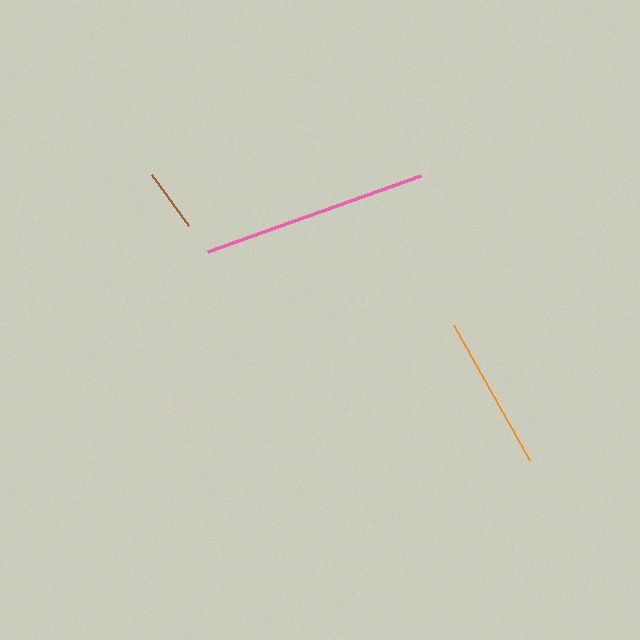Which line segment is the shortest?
The brown line is the shortest at approximately 63 pixels.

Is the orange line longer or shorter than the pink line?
The pink line is longer than the orange line.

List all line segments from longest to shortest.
From longest to shortest: pink, orange, brown.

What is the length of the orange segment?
The orange segment is approximately 155 pixels long.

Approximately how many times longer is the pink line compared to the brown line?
The pink line is approximately 3.6 times the length of the brown line.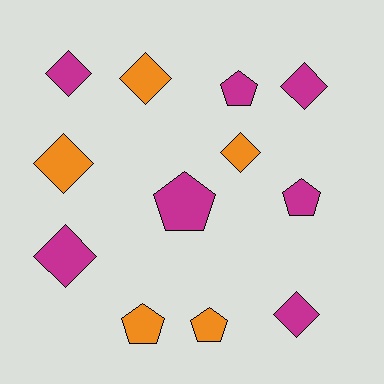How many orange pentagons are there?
There are 2 orange pentagons.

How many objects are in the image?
There are 12 objects.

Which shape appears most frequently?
Diamond, with 7 objects.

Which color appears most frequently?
Magenta, with 7 objects.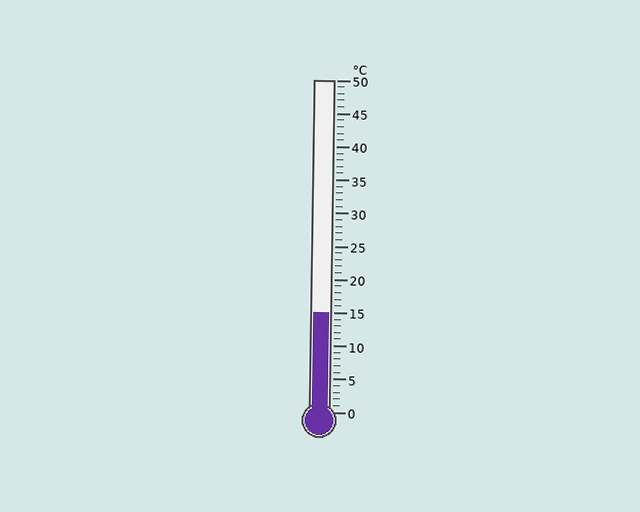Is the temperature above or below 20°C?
The temperature is below 20°C.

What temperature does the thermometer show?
The thermometer shows approximately 15°C.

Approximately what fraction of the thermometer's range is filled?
The thermometer is filled to approximately 30% of its range.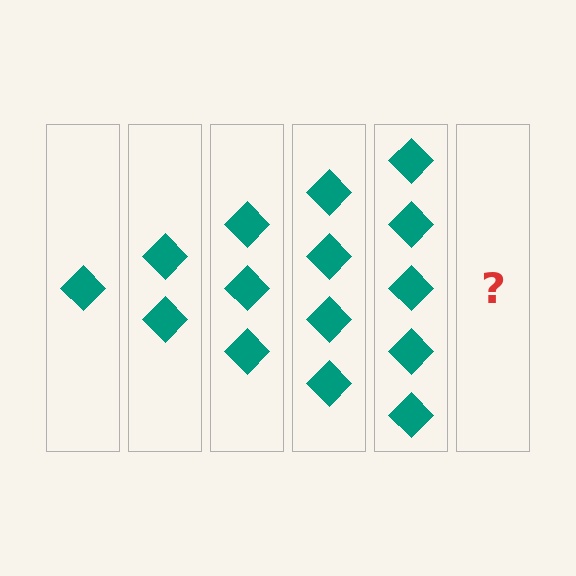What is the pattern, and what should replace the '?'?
The pattern is that each step adds one more diamond. The '?' should be 6 diamonds.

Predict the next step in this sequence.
The next step is 6 diamonds.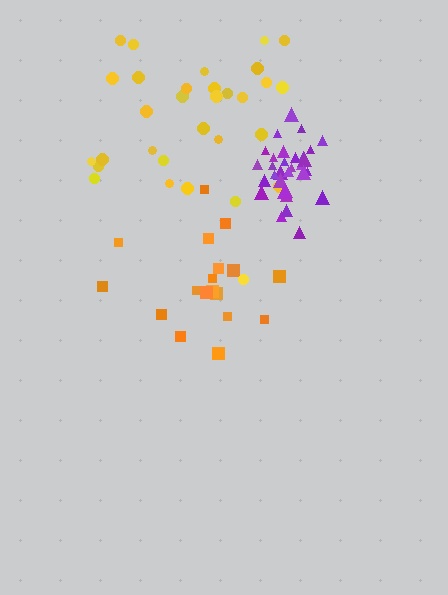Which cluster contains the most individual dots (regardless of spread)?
Purple (32).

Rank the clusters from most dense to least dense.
purple, orange, yellow.